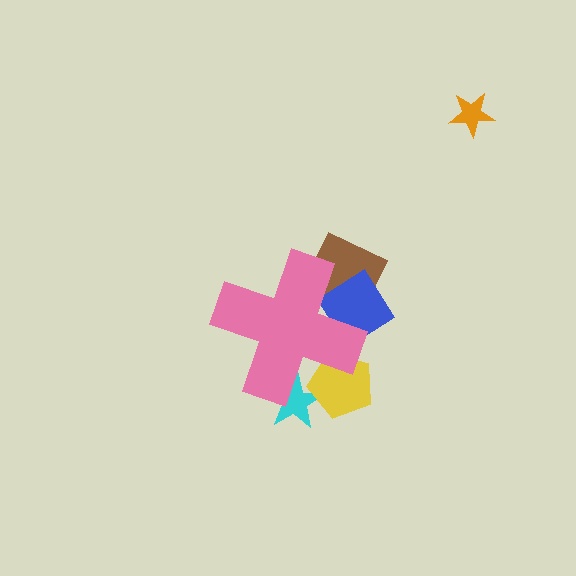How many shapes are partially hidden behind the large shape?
4 shapes are partially hidden.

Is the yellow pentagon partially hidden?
Yes, the yellow pentagon is partially hidden behind the pink cross.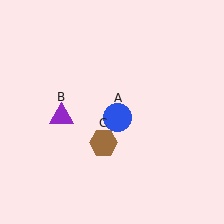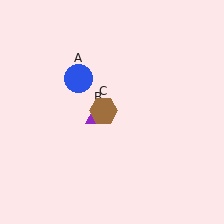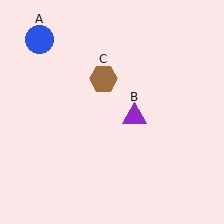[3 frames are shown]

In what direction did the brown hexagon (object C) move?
The brown hexagon (object C) moved up.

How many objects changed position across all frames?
3 objects changed position: blue circle (object A), purple triangle (object B), brown hexagon (object C).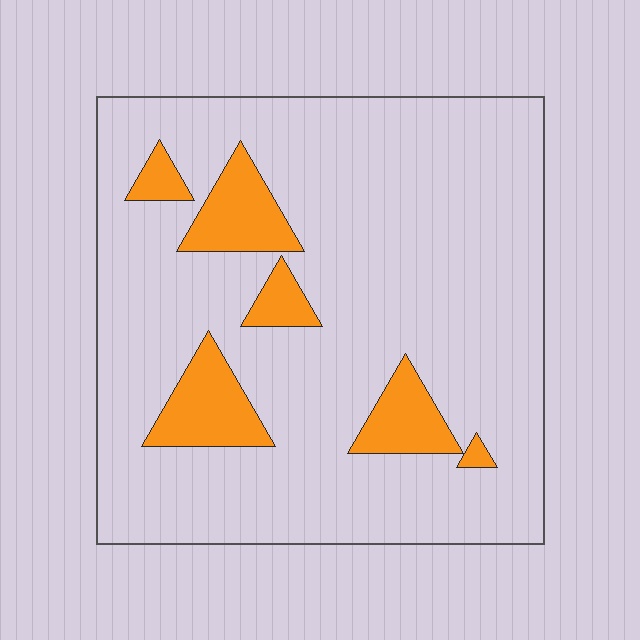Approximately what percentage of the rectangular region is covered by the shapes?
Approximately 15%.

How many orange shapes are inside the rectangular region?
6.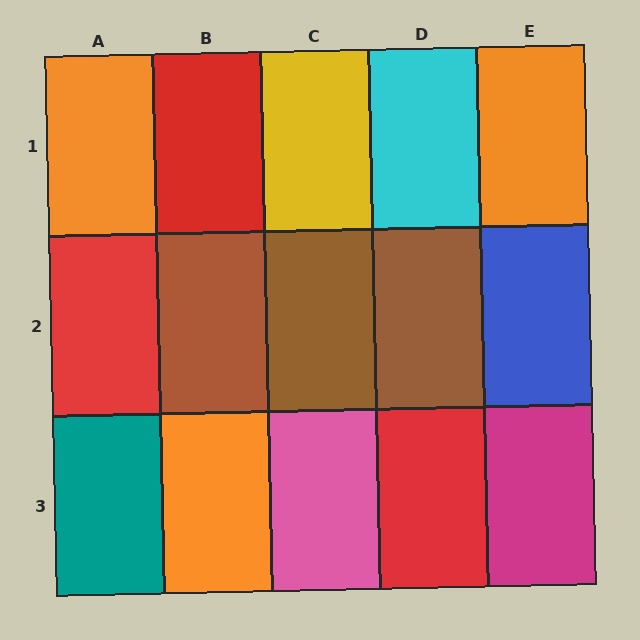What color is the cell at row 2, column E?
Blue.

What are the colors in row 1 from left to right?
Orange, red, yellow, cyan, orange.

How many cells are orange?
3 cells are orange.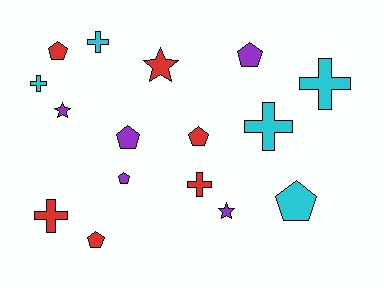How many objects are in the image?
There are 16 objects.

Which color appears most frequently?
Red, with 6 objects.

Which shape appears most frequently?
Pentagon, with 7 objects.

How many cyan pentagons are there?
There is 1 cyan pentagon.